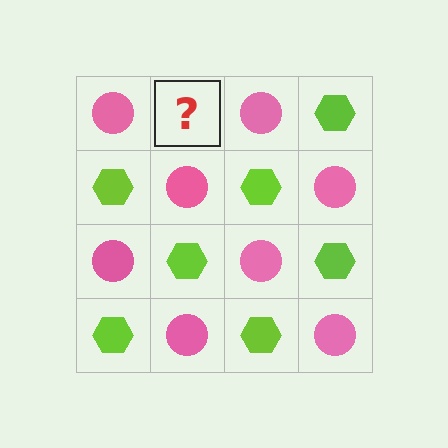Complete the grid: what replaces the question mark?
The question mark should be replaced with a lime hexagon.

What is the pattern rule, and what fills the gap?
The rule is that it alternates pink circle and lime hexagon in a checkerboard pattern. The gap should be filled with a lime hexagon.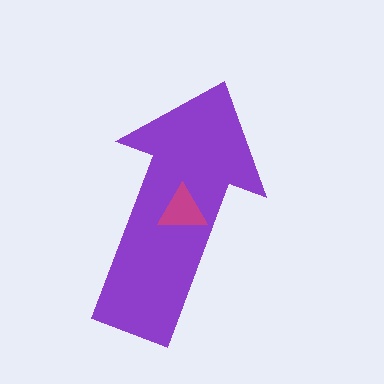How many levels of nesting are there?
2.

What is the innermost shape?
The magenta triangle.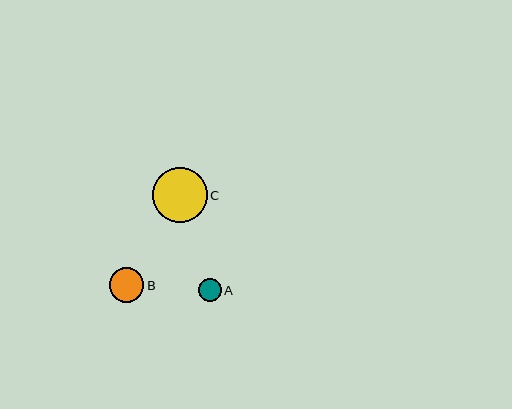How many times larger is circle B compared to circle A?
Circle B is approximately 1.5 times the size of circle A.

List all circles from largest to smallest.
From largest to smallest: C, B, A.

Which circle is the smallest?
Circle A is the smallest with a size of approximately 23 pixels.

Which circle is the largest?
Circle C is the largest with a size of approximately 55 pixels.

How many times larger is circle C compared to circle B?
Circle C is approximately 1.6 times the size of circle B.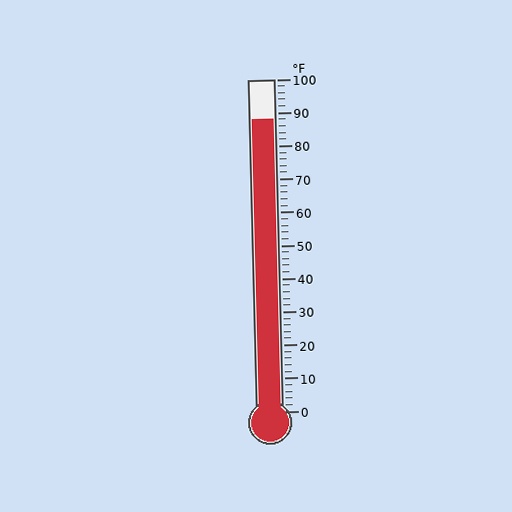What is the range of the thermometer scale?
The thermometer scale ranges from 0°F to 100°F.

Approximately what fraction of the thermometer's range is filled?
The thermometer is filled to approximately 90% of its range.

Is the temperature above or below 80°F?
The temperature is above 80°F.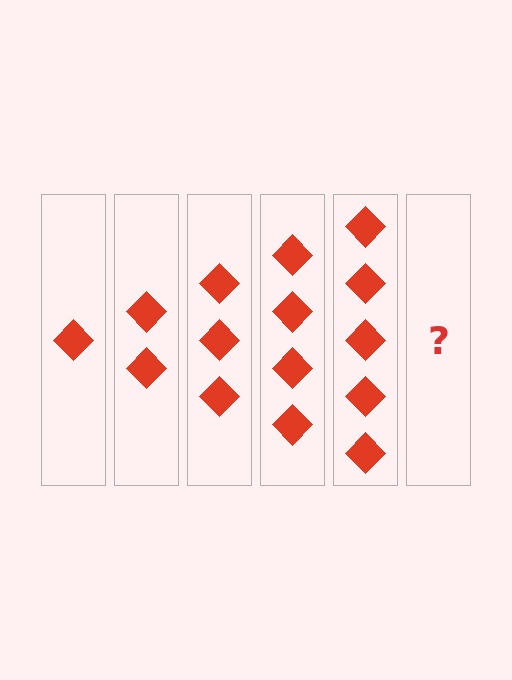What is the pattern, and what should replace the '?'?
The pattern is that each step adds one more diamond. The '?' should be 6 diamonds.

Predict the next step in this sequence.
The next step is 6 diamonds.